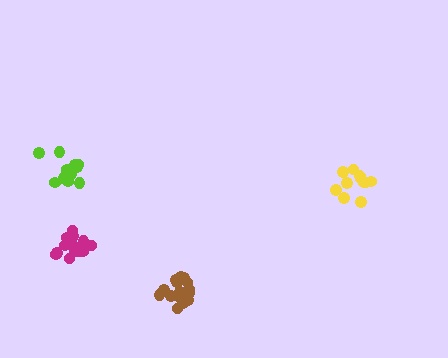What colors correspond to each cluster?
The clusters are colored: magenta, yellow, brown, lime.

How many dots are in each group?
Group 1: 16 dots, Group 2: 12 dots, Group 3: 17 dots, Group 4: 14 dots (59 total).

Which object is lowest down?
The brown cluster is bottommost.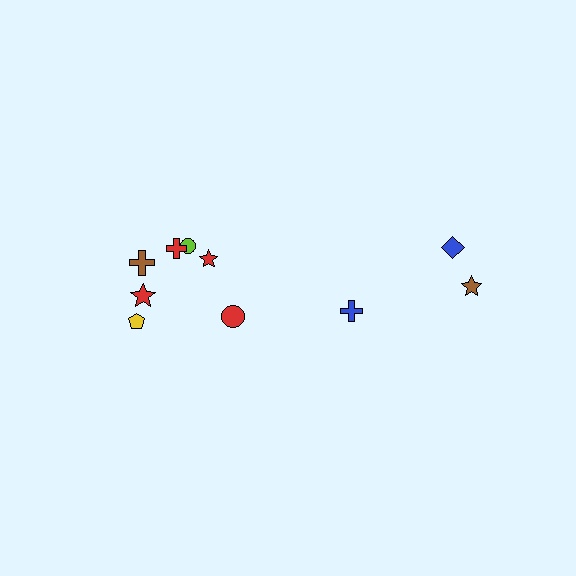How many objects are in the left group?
There are 7 objects.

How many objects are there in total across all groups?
There are 10 objects.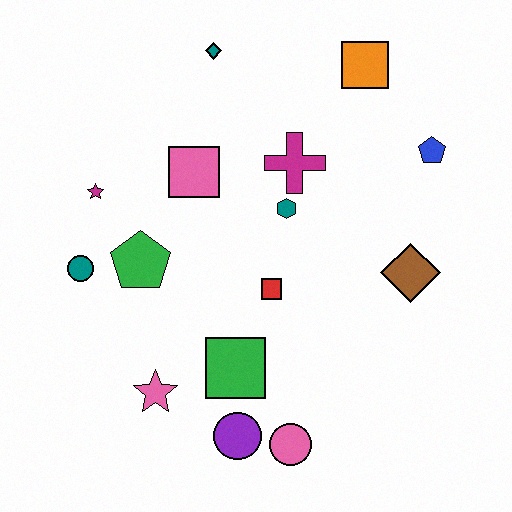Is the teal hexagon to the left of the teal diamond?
No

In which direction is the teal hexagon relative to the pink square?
The teal hexagon is to the right of the pink square.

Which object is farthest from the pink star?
The orange square is farthest from the pink star.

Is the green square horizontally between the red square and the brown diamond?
No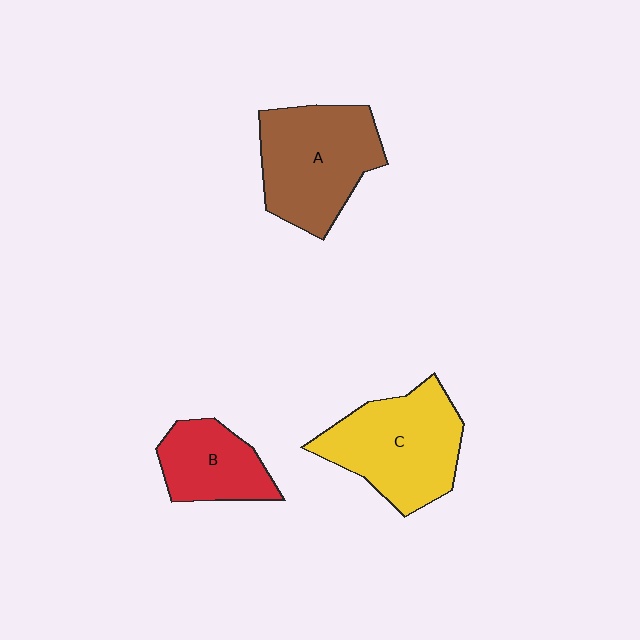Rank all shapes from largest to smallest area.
From largest to smallest: C (yellow), A (brown), B (red).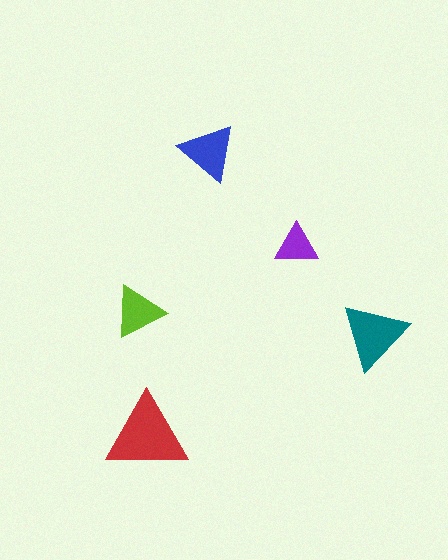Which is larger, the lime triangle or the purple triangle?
The lime one.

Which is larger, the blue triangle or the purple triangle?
The blue one.